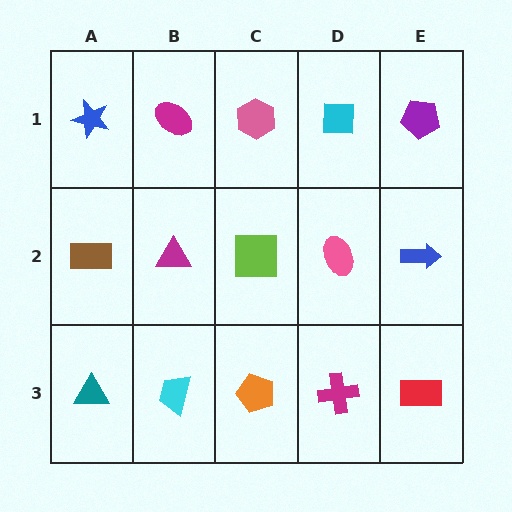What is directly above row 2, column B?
A magenta ellipse.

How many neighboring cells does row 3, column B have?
3.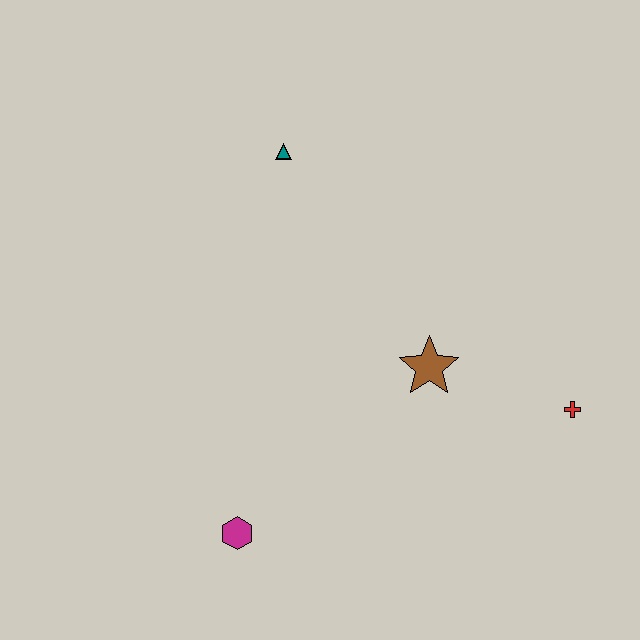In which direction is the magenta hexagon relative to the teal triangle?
The magenta hexagon is below the teal triangle.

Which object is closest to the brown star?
The red cross is closest to the brown star.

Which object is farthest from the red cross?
The teal triangle is farthest from the red cross.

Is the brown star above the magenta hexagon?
Yes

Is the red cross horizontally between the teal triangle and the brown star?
No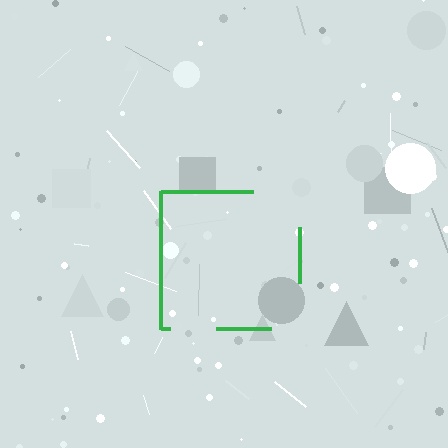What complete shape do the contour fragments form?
The contour fragments form a square.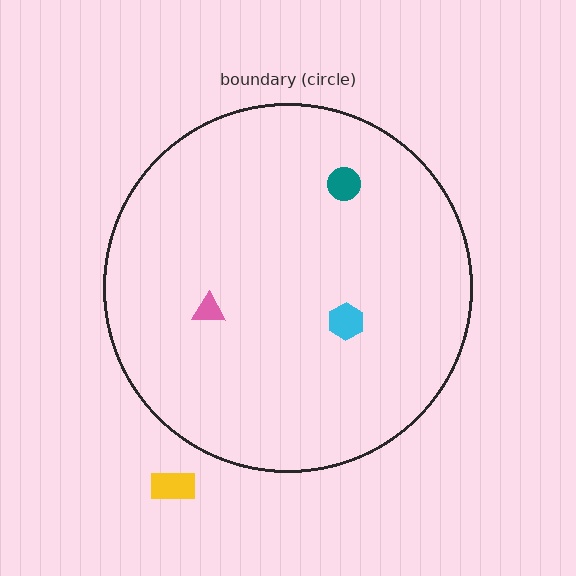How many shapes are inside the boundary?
3 inside, 1 outside.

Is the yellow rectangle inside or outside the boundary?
Outside.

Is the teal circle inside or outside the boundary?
Inside.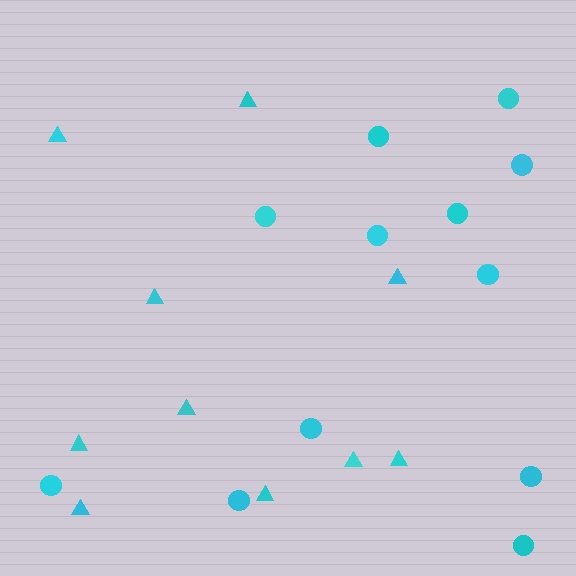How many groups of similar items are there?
There are 2 groups: one group of circles (12) and one group of triangles (10).